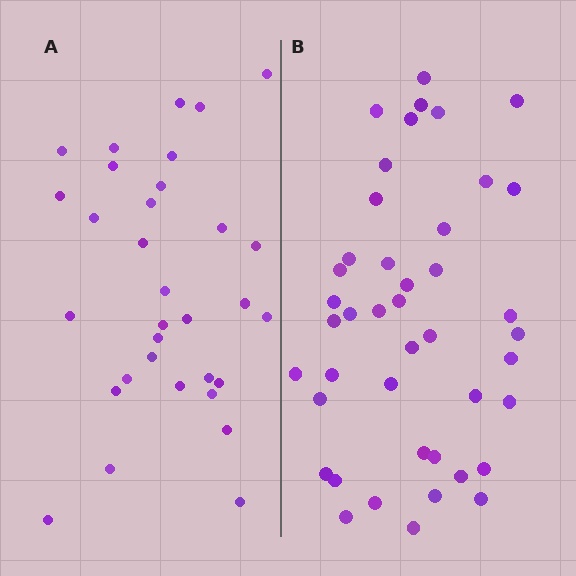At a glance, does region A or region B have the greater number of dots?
Region B (the right region) has more dots.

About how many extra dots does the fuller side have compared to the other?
Region B has roughly 12 or so more dots than region A.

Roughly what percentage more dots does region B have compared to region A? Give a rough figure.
About 35% more.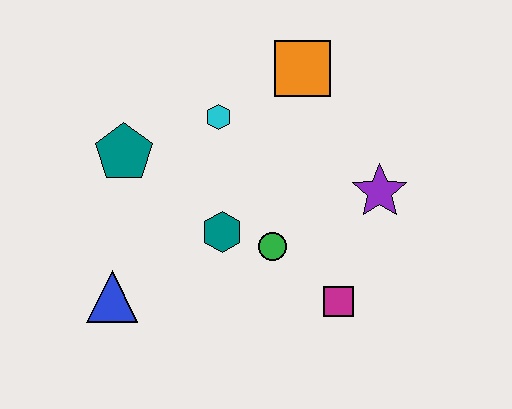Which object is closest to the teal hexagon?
The green circle is closest to the teal hexagon.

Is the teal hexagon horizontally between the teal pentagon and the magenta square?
Yes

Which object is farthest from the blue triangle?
The orange square is farthest from the blue triangle.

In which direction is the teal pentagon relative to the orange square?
The teal pentagon is to the left of the orange square.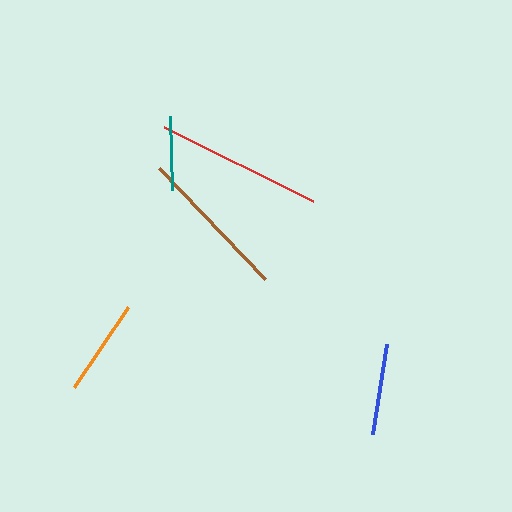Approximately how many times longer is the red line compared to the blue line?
The red line is approximately 1.8 times the length of the blue line.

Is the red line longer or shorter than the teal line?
The red line is longer than the teal line.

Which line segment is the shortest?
The teal line is the shortest at approximately 74 pixels.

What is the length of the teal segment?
The teal segment is approximately 74 pixels long.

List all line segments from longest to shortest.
From longest to shortest: red, brown, orange, blue, teal.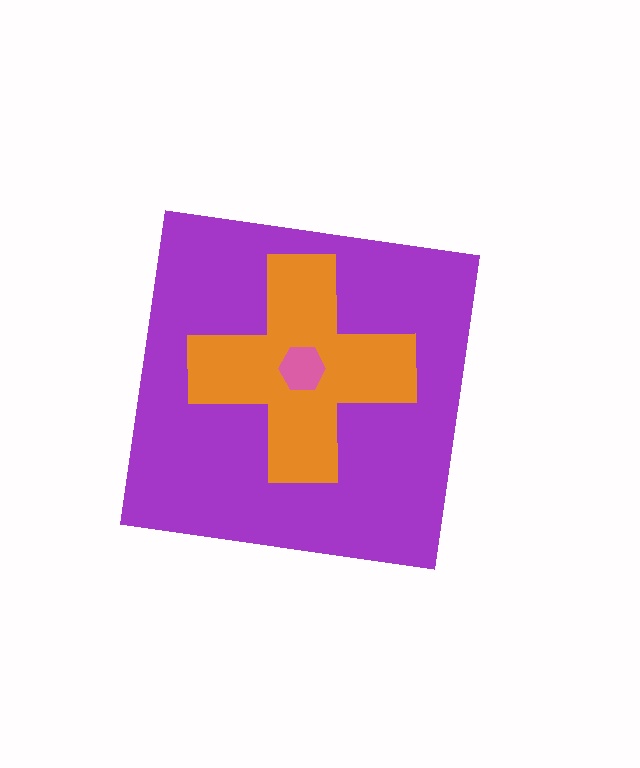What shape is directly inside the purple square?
The orange cross.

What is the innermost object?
The pink hexagon.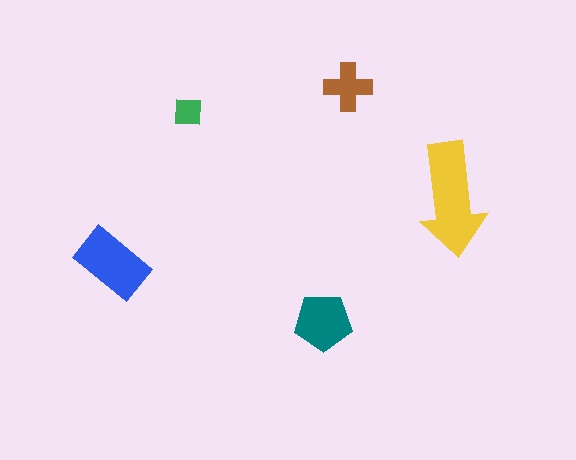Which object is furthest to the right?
The yellow arrow is rightmost.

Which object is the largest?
The yellow arrow.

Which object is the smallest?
The green square.